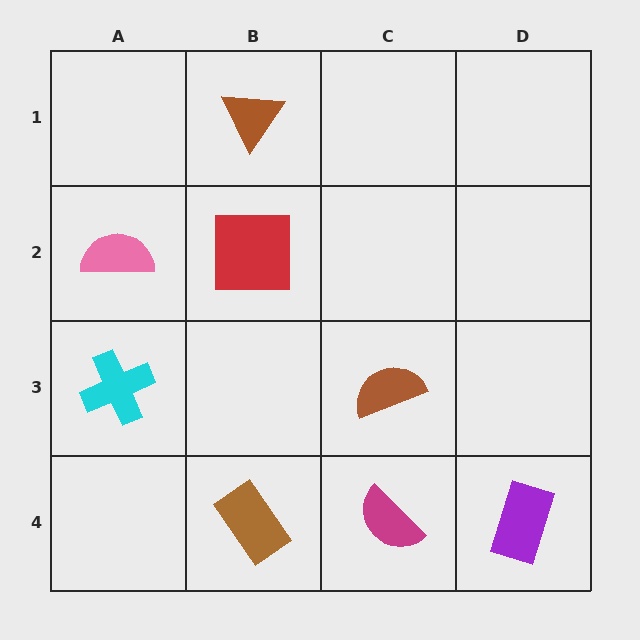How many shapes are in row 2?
2 shapes.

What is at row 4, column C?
A magenta semicircle.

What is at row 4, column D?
A purple rectangle.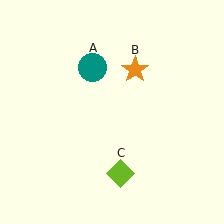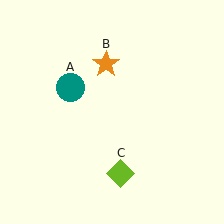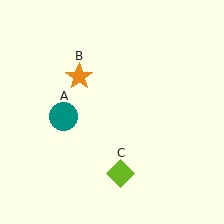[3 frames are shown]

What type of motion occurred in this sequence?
The teal circle (object A), orange star (object B) rotated counterclockwise around the center of the scene.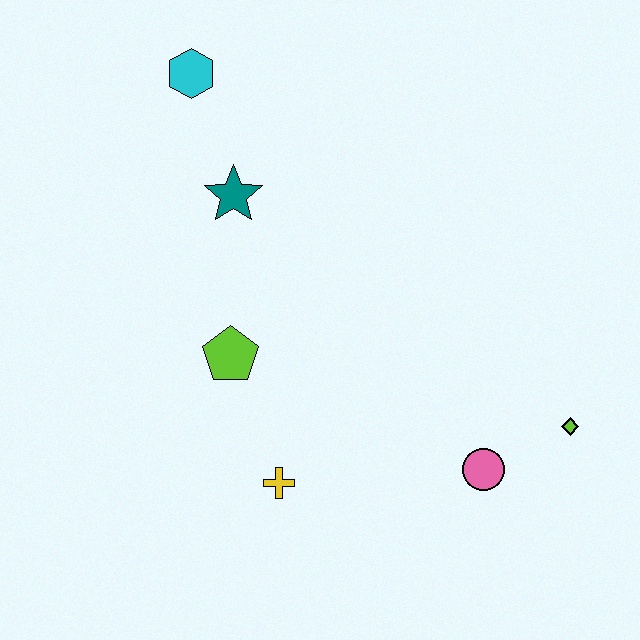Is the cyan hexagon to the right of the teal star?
No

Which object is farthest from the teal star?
The lime diamond is farthest from the teal star.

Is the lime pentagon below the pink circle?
No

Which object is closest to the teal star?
The cyan hexagon is closest to the teal star.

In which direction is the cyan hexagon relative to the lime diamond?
The cyan hexagon is to the left of the lime diamond.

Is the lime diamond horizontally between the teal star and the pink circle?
No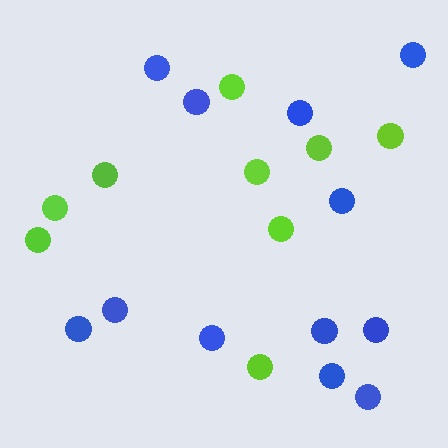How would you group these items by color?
There are 2 groups: one group of blue circles (12) and one group of lime circles (9).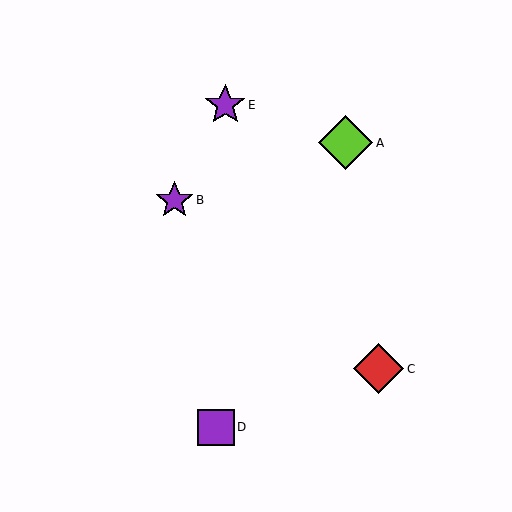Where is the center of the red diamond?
The center of the red diamond is at (379, 369).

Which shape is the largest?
The lime diamond (labeled A) is the largest.